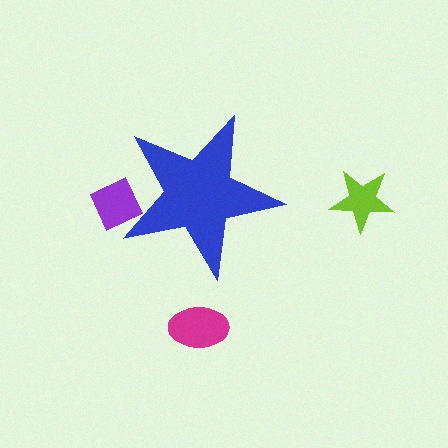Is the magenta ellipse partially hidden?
No, the magenta ellipse is fully visible.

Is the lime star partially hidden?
No, the lime star is fully visible.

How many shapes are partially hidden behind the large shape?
1 shape is partially hidden.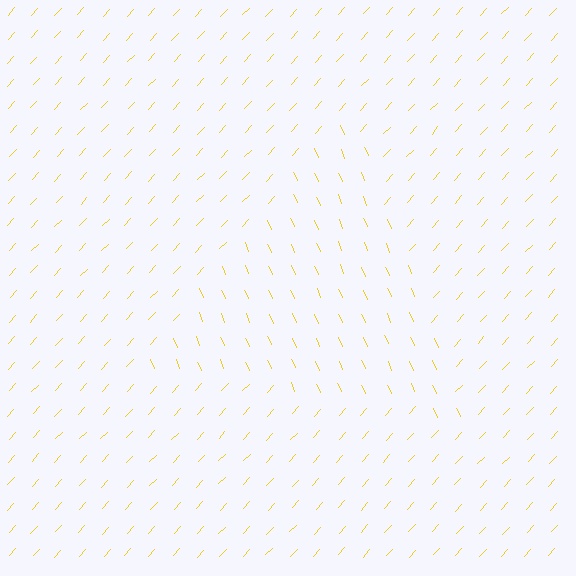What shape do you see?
I see a triangle.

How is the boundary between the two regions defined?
The boundary is defined purely by a change in line orientation (approximately 65 degrees difference). All lines are the same color and thickness.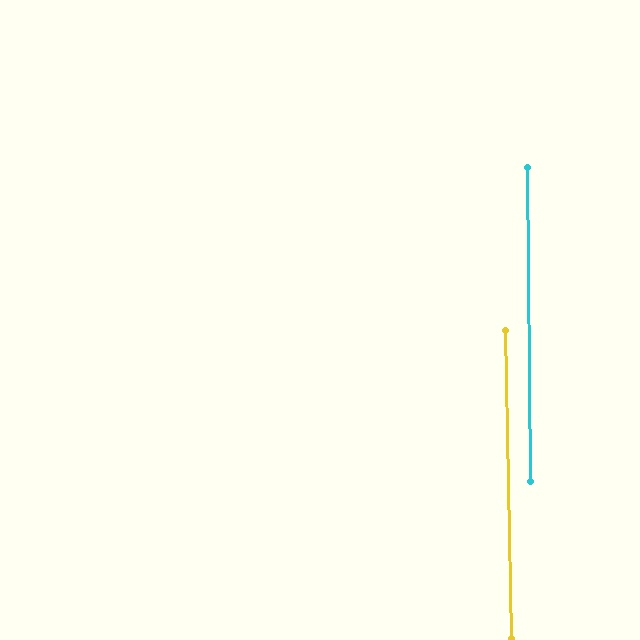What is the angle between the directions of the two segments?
Approximately 1 degree.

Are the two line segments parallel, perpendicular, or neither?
Parallel — their directions differ by only 0.5°.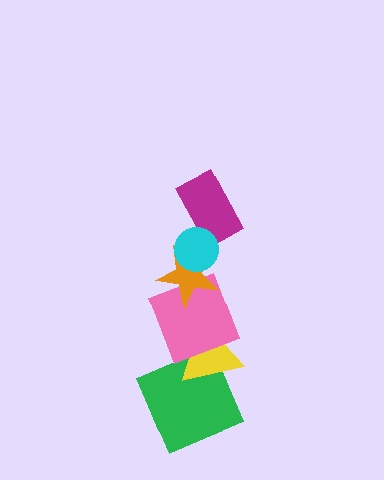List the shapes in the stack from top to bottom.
From top to bottom: the cyan circle, the magenta rectangle, the orange star, the pink square, the yellow triangle, the green square.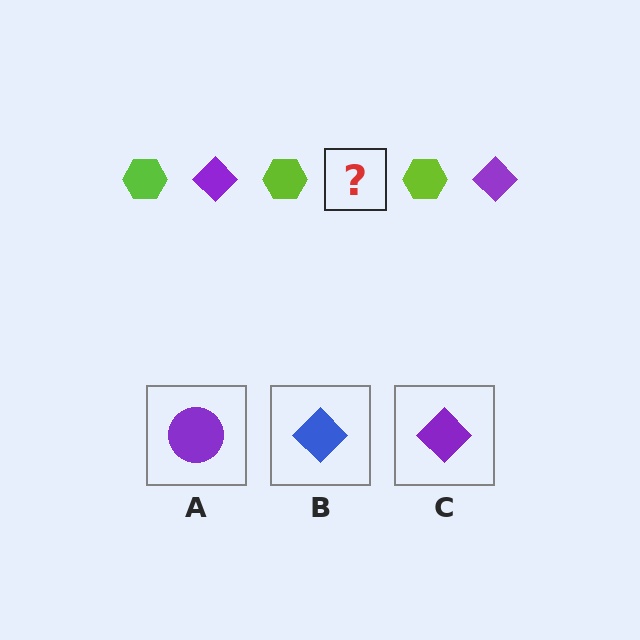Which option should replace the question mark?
Option C.